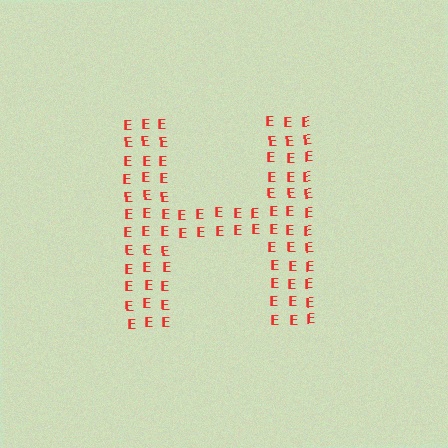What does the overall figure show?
The overall figure shows the letter H.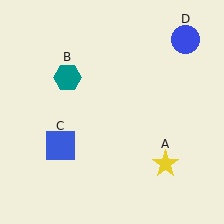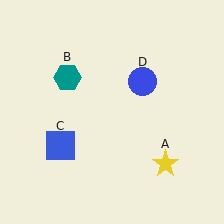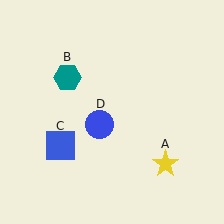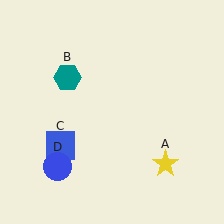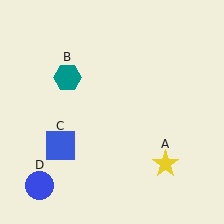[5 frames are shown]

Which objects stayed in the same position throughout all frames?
Yellow star (object A) and teal hexagon (object B) and blue square (object C) remained stationary.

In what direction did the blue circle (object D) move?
The blue circle (object D) moved down and to the left.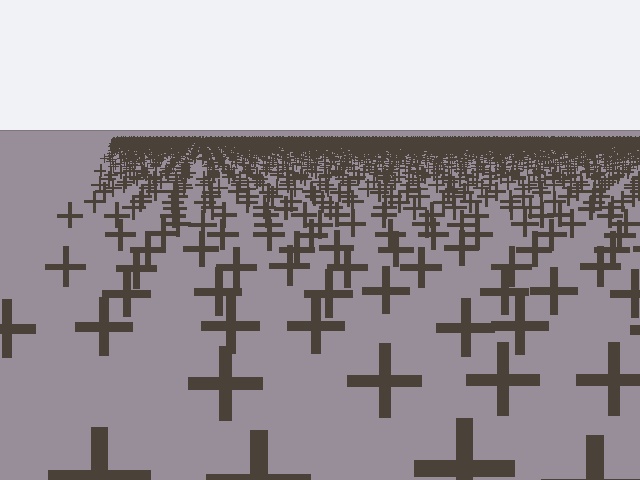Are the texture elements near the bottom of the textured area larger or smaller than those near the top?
Larger. Near the bottom, elements are closer to the viewer and appear at a bigger on-screen size.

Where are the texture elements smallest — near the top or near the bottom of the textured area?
Near the top.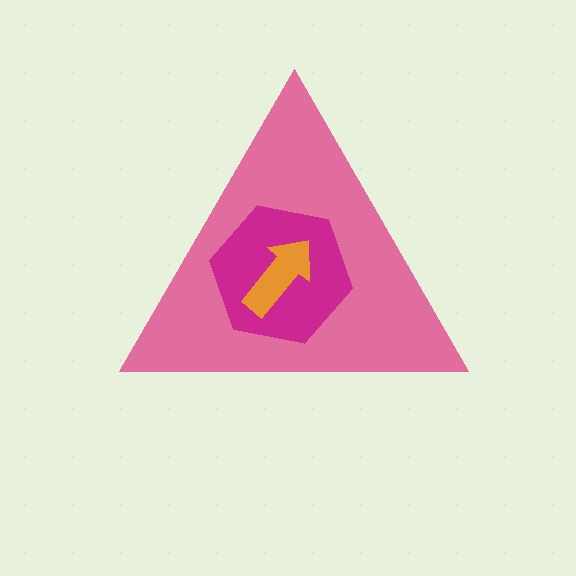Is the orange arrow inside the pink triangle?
Yes.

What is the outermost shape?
The pink triangle.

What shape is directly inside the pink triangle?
The magenta hexagon.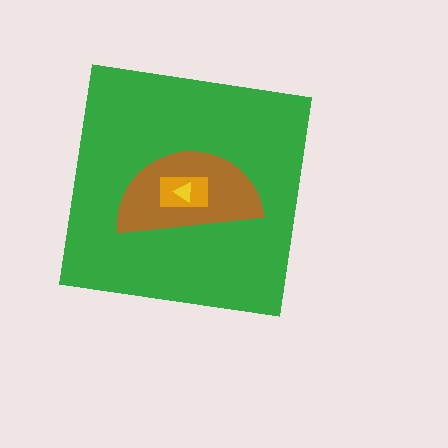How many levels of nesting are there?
4.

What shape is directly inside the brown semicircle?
The orange rectangle.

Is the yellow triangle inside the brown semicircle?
Yes.